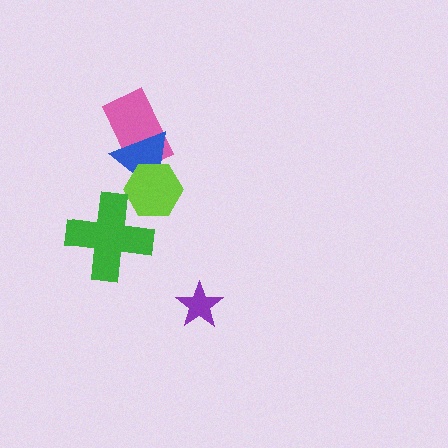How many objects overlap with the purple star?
0 objects overlap with the purple star.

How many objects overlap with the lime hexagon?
2 objects overlap with the lime hexagon.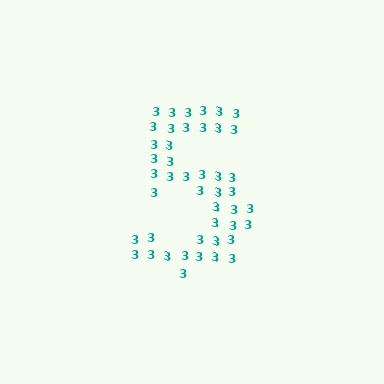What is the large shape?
The large shape is the digit 5.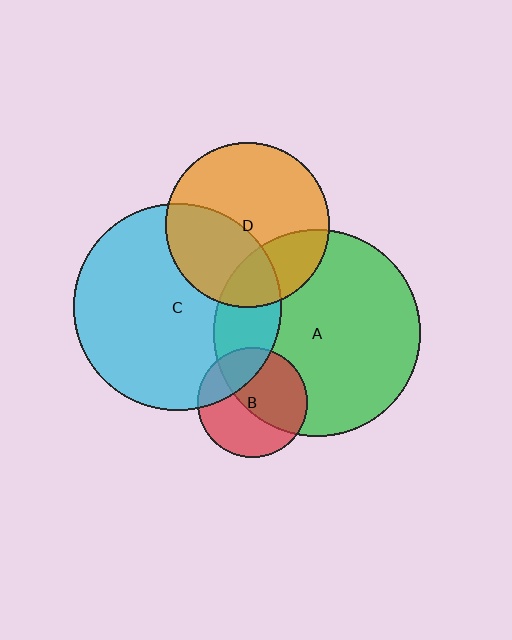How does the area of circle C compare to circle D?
Approximately 1.6 times.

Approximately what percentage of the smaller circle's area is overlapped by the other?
Approximately 20%.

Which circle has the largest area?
Circle C (cyan).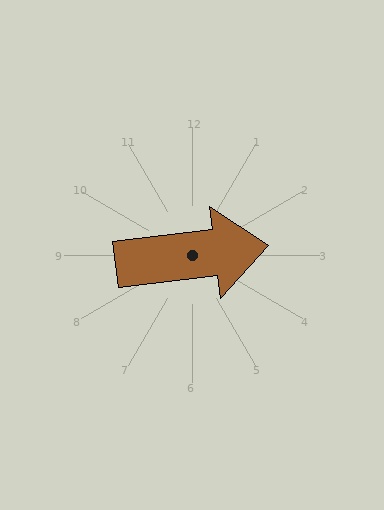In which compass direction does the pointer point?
East.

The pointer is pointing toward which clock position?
Roughly 3 o'clock.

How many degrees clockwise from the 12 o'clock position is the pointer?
Approximately 83 degrees.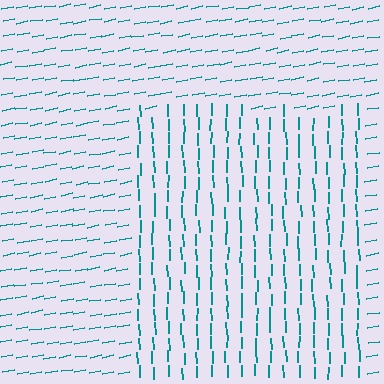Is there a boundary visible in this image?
Yes, there is a texture boundary formed by a change in line orientation.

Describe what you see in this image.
The image is filled with small teal line segments. A rectangle region in the image has lines oriented differently from the surrounding lines, creating a visible texture boundary.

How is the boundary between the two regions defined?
The boundary is defined purely by a change in line orientation (approximately 81 degrees difference). All lines are the same color and thickness.